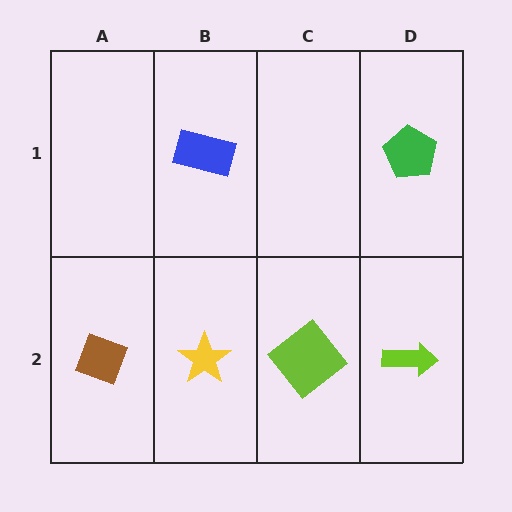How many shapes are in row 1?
2 shapes.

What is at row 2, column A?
A brown diamond.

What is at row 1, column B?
A blue rectangle.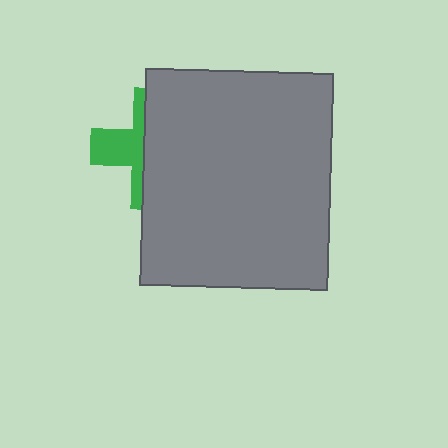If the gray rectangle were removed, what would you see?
You would see the complete green cross.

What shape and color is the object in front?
The object in front is a gray rectangle.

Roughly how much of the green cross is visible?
A small part of it is visible (roughly 39%).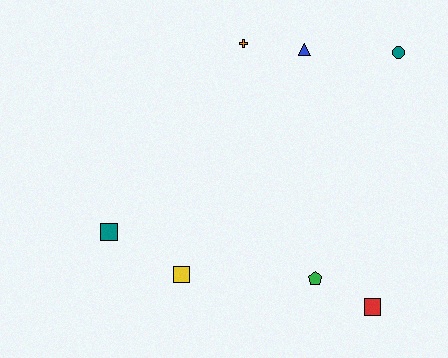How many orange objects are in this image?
There is 1 orange object.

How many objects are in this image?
There are 7 objects.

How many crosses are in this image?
There is 1 cross.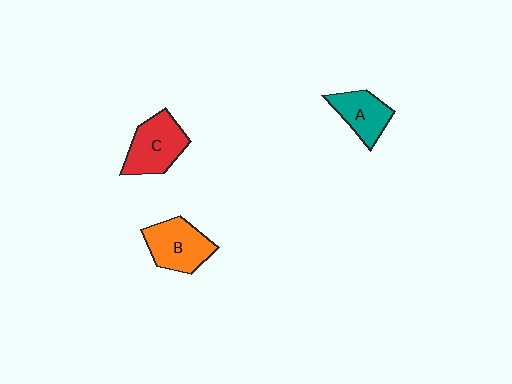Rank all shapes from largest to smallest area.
From largest to smallest: C (red), B (orange), A (teal).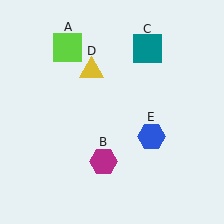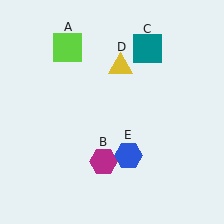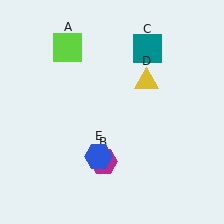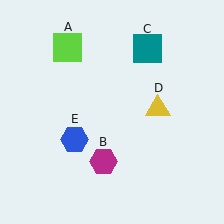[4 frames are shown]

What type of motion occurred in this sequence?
The yellow triangle (object D), blue hexagon (object E) rotated clockwise around the center of the scene.